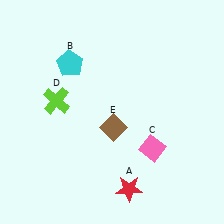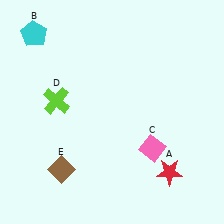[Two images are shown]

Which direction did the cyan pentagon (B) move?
The cyan pentagon (B) moved left.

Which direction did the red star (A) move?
The red star (A) moved right.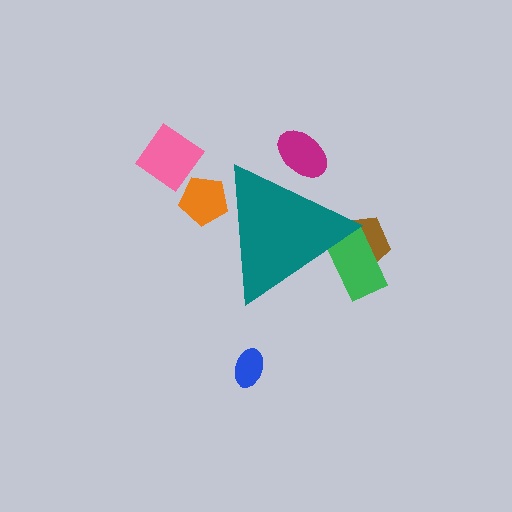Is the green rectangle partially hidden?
Yes, the green rectangle is partially hidden behind the teal triangle.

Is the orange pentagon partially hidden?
Yes, the orange pentagon is partially hidden behind the teal triangle.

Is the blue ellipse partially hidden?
No, the blue ellipse is fully visible.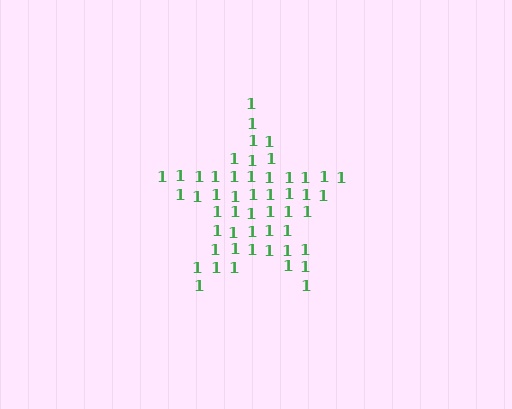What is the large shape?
The large shape is a star.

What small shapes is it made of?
It is made of small digit 1's.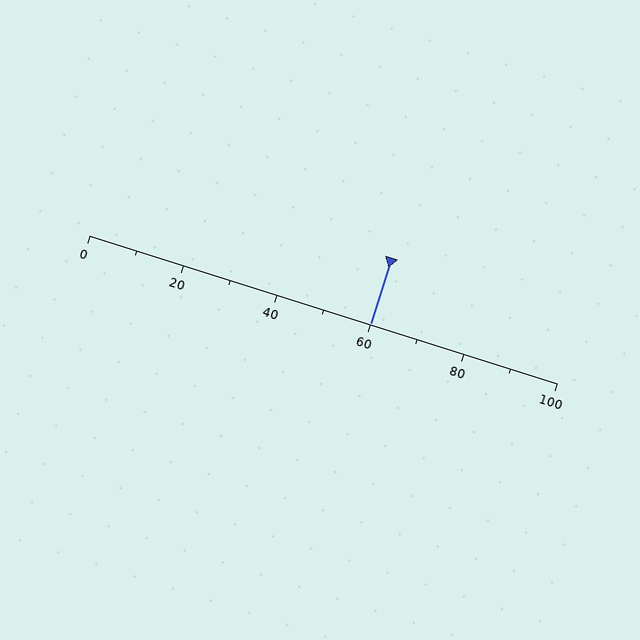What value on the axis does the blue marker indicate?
The marker indicates approximately 60.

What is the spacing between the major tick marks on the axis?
The major ticks are spaced 20 apart.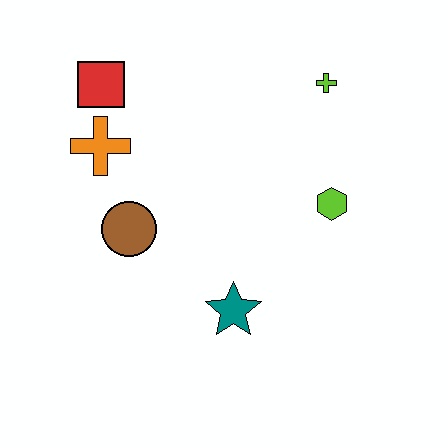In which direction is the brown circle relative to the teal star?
The brown circle is to the left of the teal star.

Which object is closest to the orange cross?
The red square is closest to the orange cross.